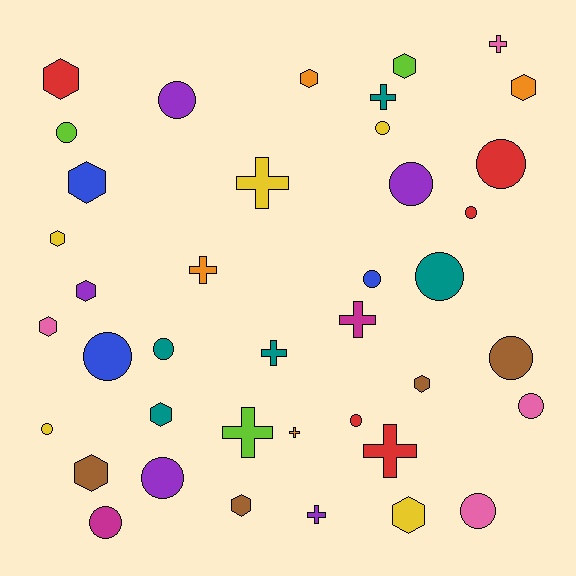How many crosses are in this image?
There are 10 crosses.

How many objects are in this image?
There are 40 objects.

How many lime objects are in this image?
There are 3 lime objects.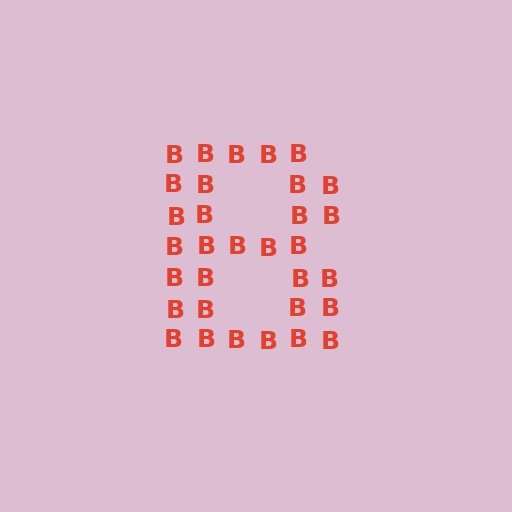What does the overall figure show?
The overall figure shows the letter B.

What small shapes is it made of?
It is made of small letter B's.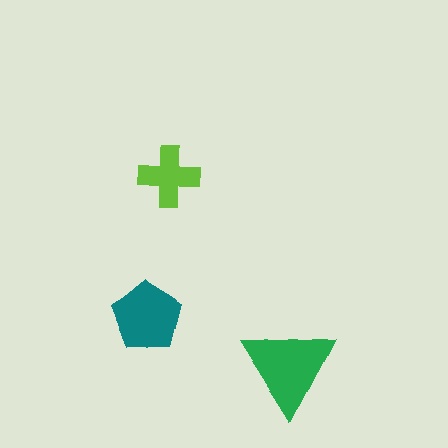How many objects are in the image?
There are 3 objects in the image.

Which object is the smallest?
The lime cross.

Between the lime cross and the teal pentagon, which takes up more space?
The teal pentagon.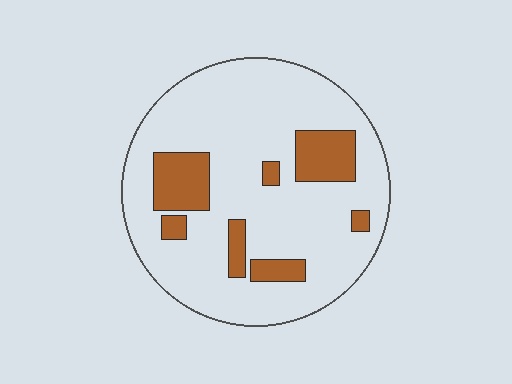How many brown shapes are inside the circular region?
7.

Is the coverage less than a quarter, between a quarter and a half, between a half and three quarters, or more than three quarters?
Less than a quarter.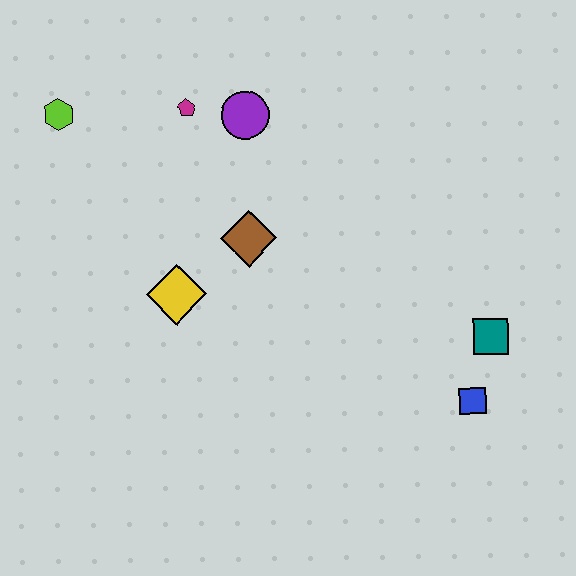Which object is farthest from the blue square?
The lime hexagon is farthest from the blue square.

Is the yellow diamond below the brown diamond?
Yes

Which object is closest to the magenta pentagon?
The purple circle is closest to the magenta pentagon.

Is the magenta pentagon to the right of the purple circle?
No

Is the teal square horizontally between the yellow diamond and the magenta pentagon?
No